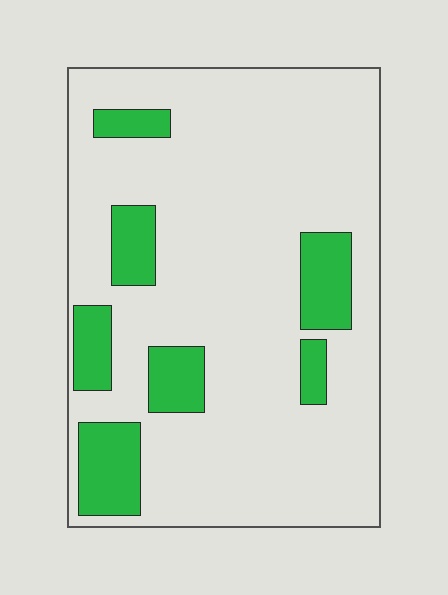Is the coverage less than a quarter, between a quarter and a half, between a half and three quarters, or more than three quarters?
Less than a quarter.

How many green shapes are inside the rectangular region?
7.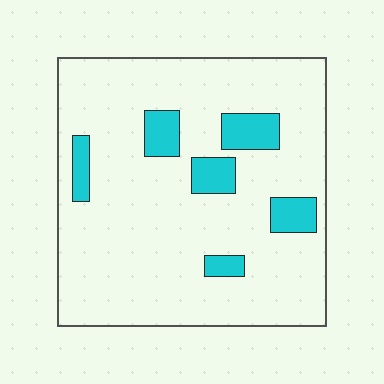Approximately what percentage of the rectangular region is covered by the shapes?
Approximately 15%.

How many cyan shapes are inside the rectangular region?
6.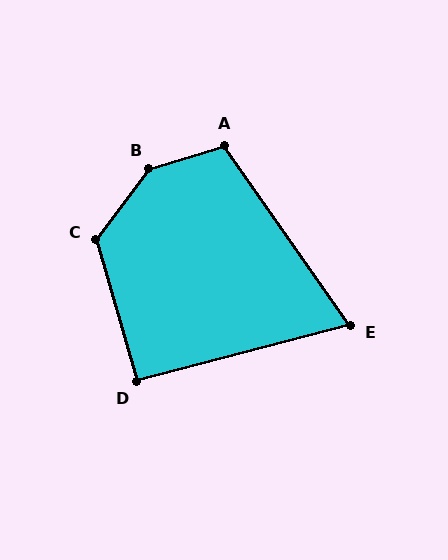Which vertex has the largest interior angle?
B, at approximately 144 degrees.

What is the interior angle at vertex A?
Approximately 108 degrees (obtuse).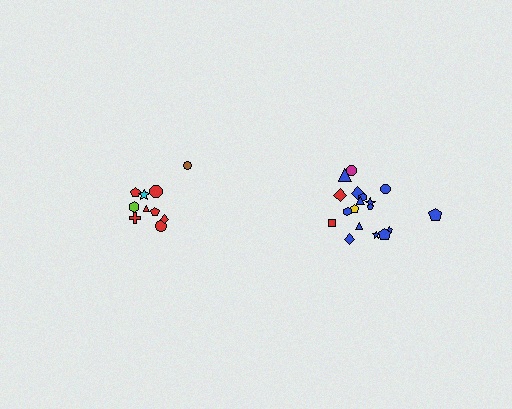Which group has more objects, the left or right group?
The right group.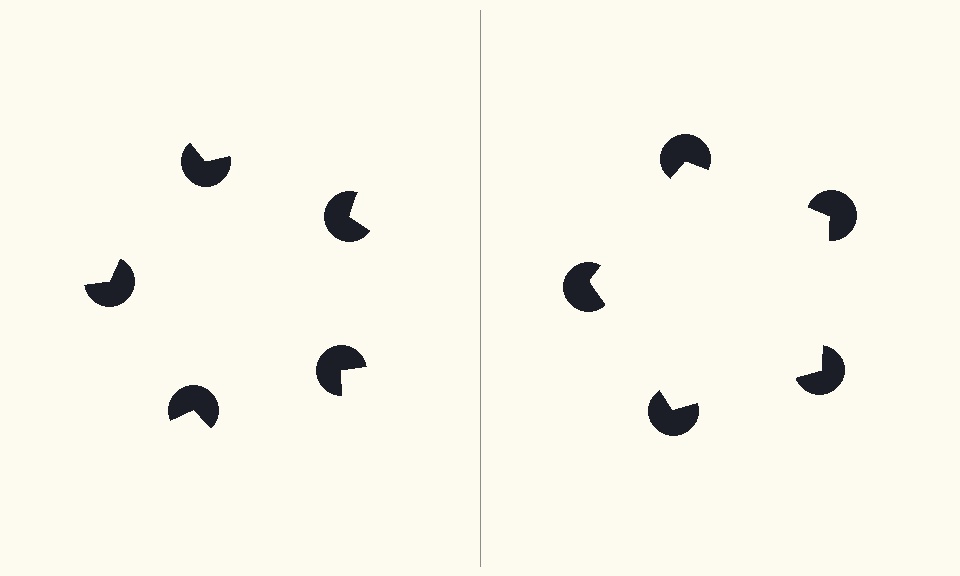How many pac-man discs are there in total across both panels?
10 — 5 on each side.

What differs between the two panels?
The pac-man discs are positioned identically on both sides; only the wedge orientations differ. On the right they align to a pentagon; on the left they are misaligned.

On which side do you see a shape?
An illusory pentagon appears on the right side. On the left side the wedge cuts are rotated, so no coherent shape forms.